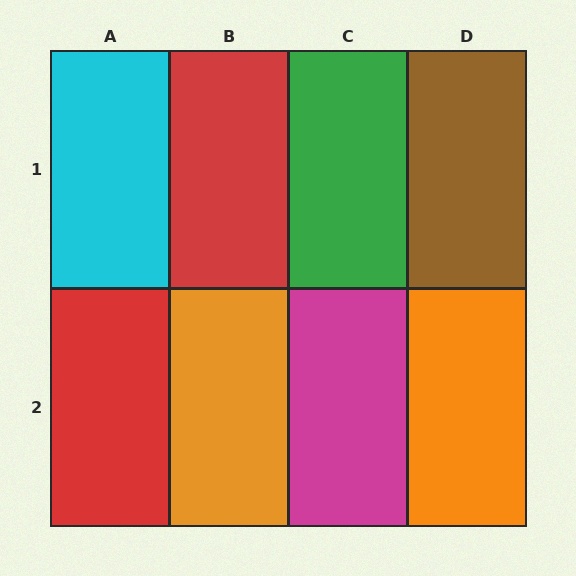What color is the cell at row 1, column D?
Brown.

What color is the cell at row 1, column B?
Red.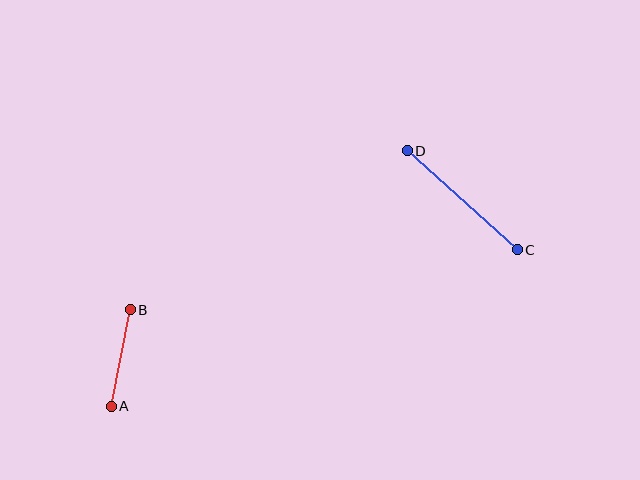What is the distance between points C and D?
The distance is approximately 148 pixels.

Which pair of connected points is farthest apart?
Points C and D are farthest apart.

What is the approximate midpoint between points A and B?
The midpoint is at approximately (121, 358) pixels.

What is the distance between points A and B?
The distance is approximately 99 pixels.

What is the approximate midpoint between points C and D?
The midpoint is at approximately (462, 200) pixels.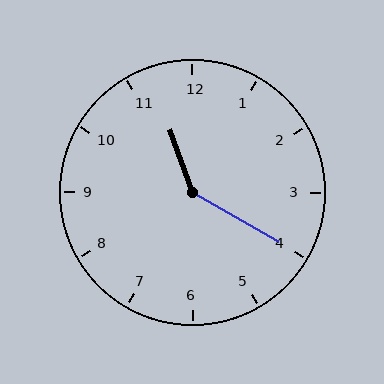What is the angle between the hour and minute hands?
Approximately 140 degrees.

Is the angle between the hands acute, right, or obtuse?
It is obtuse.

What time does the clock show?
11:20.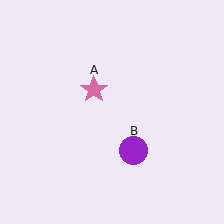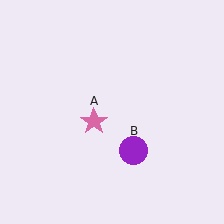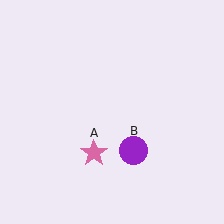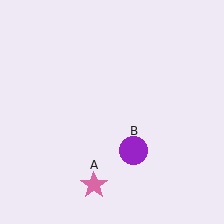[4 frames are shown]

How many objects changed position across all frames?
1 object changed position: pink star (object A).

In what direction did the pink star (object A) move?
The pink star (object A) moved down.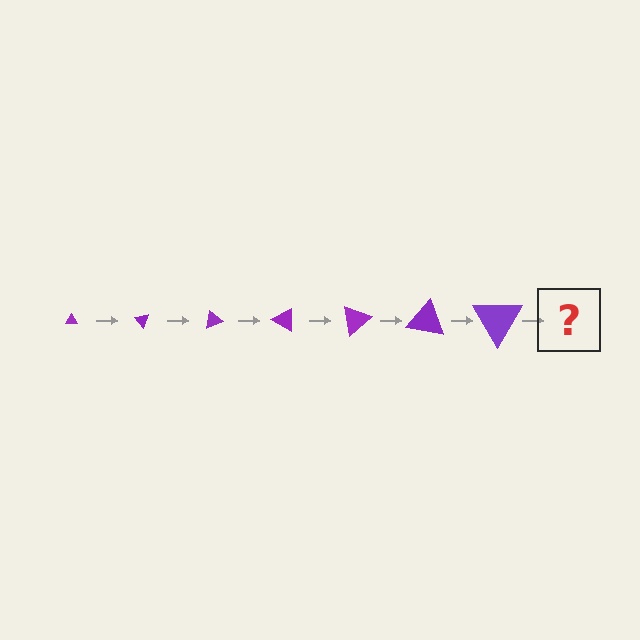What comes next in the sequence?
The next element should be a triangle, larger than the previous one and rotated 350 degrees from the start.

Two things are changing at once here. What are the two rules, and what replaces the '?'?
The two rules are that the triangle grows larger each step and it rotates 50 degrees each step. The '?' should be a triangle, larger than the previous one and rotated 350 degrees from the start.